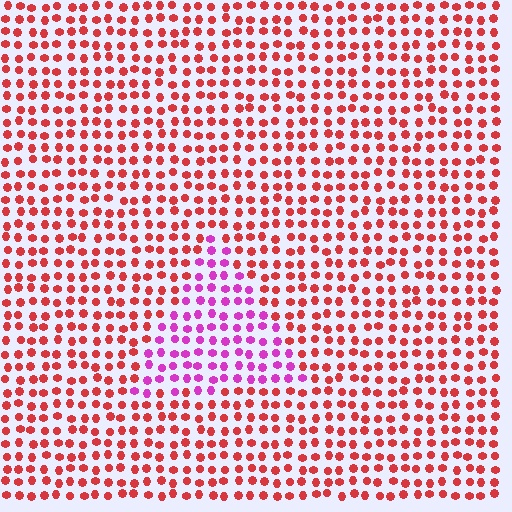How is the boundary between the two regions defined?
The boundary is defined purely by a slight shift in hue (about 52 degrees). Spacing, size, and orientation are identical on both sides.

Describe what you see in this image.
The image is filled with small red elements in a uniform arrangement. A triangle-shaped region is visible where the elements are tinted to a slightly different hue, forming a subtle color boundary.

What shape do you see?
I see a triangle.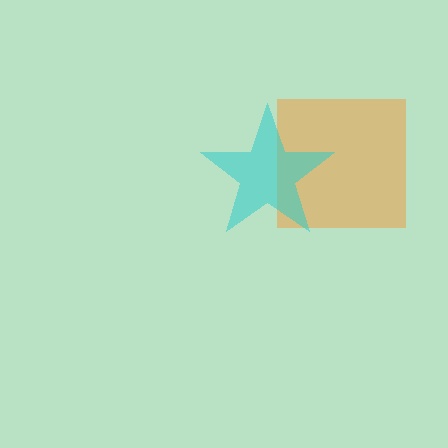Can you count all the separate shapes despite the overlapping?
Yes, there are 2 separate shapes.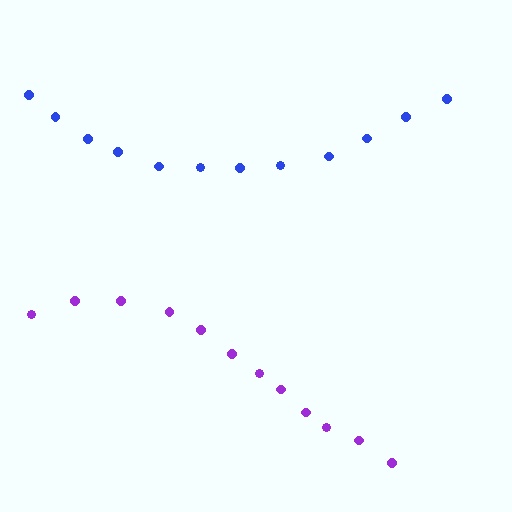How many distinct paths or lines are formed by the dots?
There are 2 distinct paths.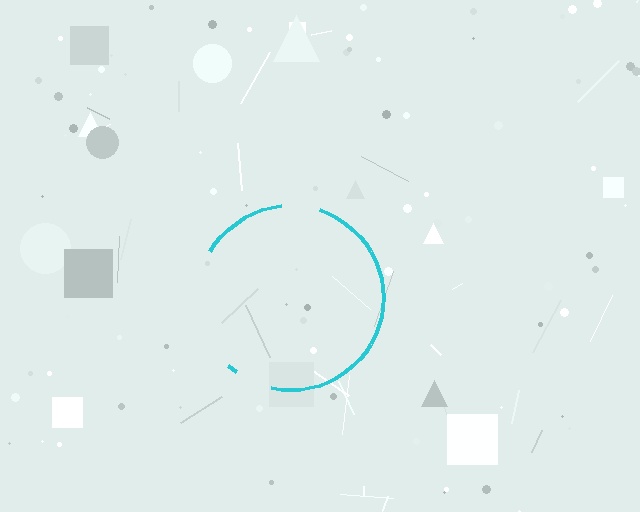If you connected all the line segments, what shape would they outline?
They would outline a circle.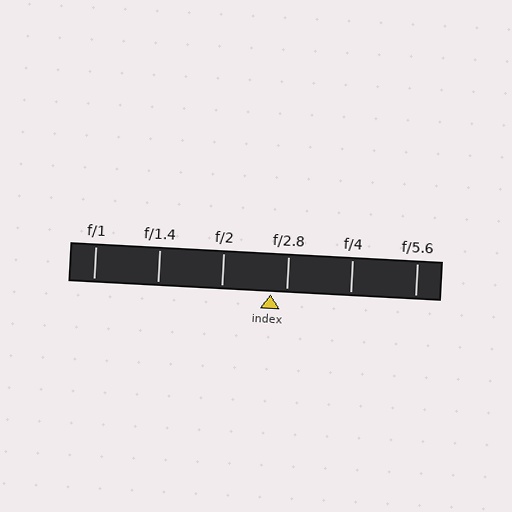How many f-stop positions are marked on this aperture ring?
There are 6 f-stop positions marked.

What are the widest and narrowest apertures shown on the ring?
The widest aperture shown is f/1 and the narrowest is f/5.6.